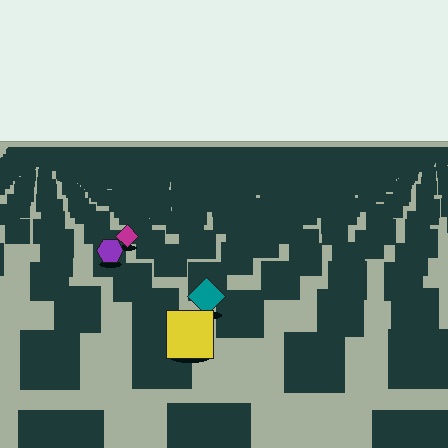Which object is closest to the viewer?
The yellow square is closest. The texture marks near it are larger and more spread out.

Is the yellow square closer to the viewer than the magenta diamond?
Yes. The yellow square is closer — you can tell from the texture gradient: the ground texture is coarser near it.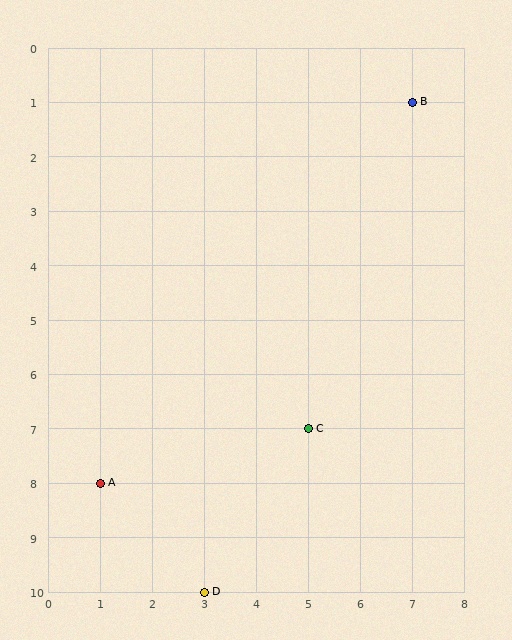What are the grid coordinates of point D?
Point D is at grid coordinates (3, 10).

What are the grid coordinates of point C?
Point C is at grid coordinates (5, 7).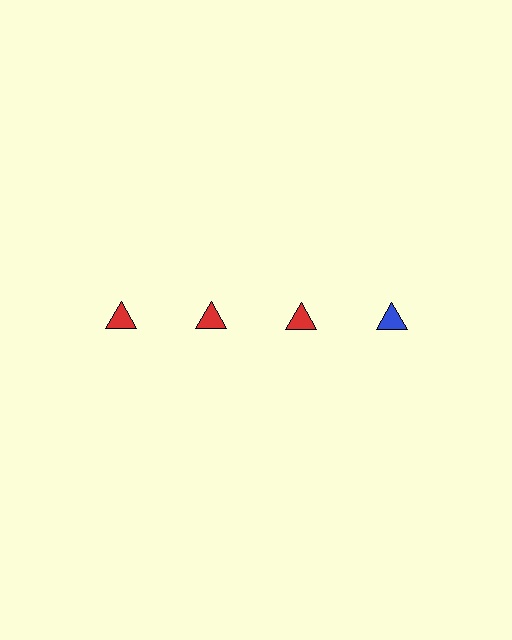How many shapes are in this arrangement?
There are 4 shapes arranged in a grid pattern.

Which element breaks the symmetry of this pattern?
The blue triangle in the top row, second from right column breaks the symmetry. All other shapes are red triangles.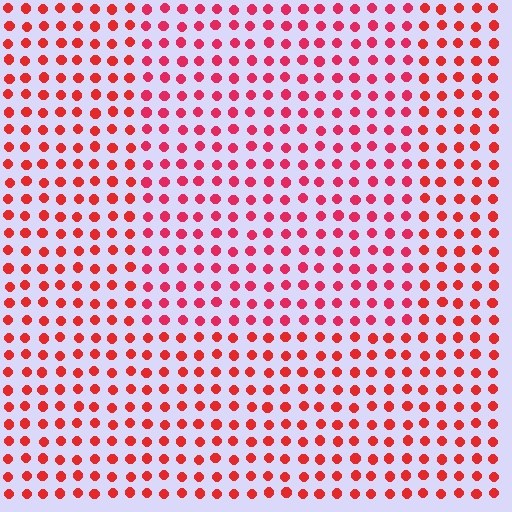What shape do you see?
I see a rectangle.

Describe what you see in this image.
The image is filled with small red elements in a uniform arrangement. A rectangle-shaped region is visible where the elements are tinted to a slightly different hue, forming a subtle color boundary.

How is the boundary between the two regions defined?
The boundary is defined purely by a slight shift in hue (about 17 degrees). Spacing, size, and orientation are identical on both sides.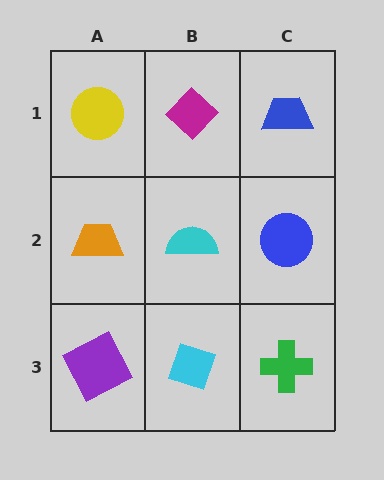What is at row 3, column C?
A green cross.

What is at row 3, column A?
A purple square.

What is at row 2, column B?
A cyan semicircle.